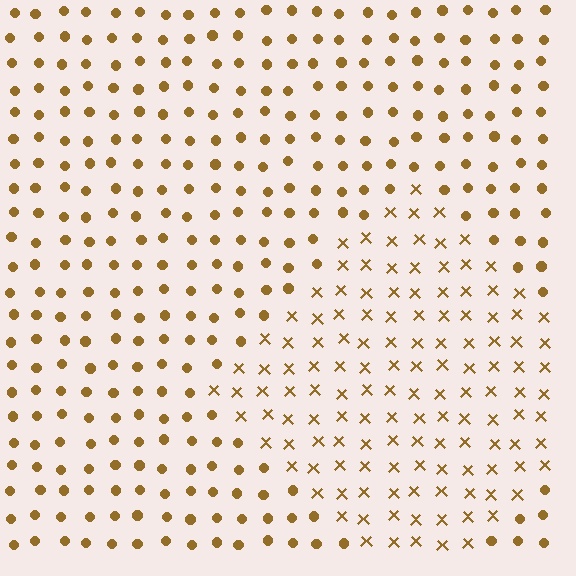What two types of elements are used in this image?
The image uses X marks inside the diamond region and circles outside it.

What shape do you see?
I see a diamond.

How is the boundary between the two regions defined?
The boundary is defined by a change in element shape: X marks inside vs. circles outside. All elements share the same color and spacing.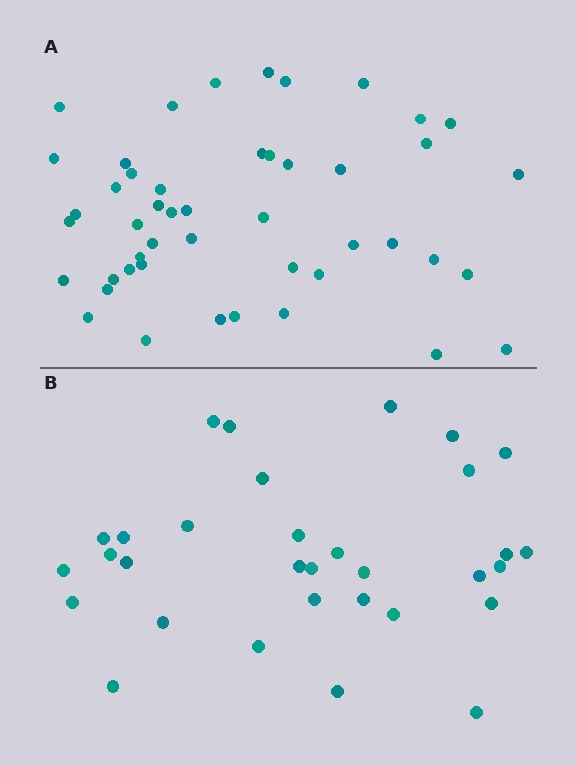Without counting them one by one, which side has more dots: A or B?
Region A (the top region) has more dots.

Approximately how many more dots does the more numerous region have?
Region A has approximately 15 more dots than region B.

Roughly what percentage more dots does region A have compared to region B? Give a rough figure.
About 45% more.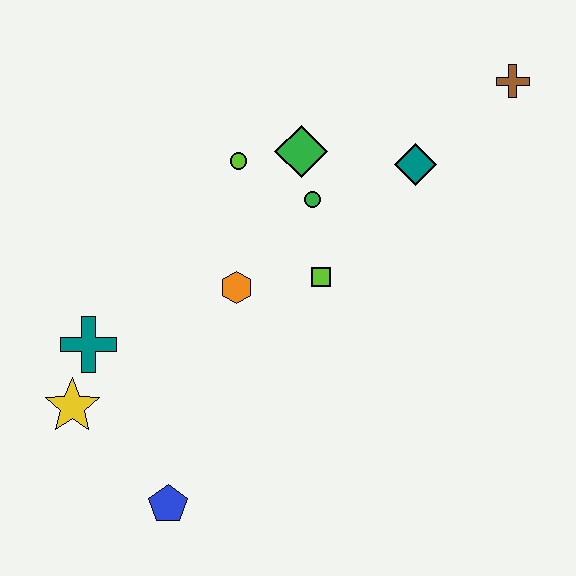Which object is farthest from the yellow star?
The brown cross is farthest from the yellow star.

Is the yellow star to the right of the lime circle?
No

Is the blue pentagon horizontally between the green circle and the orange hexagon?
No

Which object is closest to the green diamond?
The green circle is closest to the green diamond.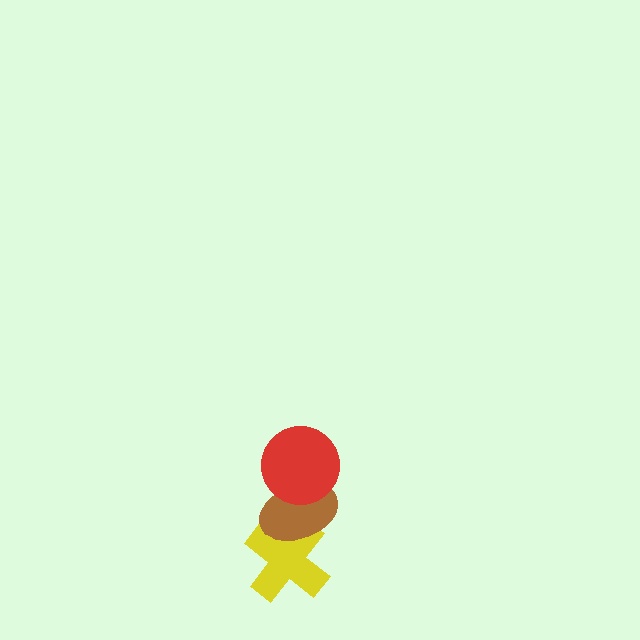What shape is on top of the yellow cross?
The brown ellipse is on top of the yellow cross.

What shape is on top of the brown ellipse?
The red circle is on top of the brown ellipse.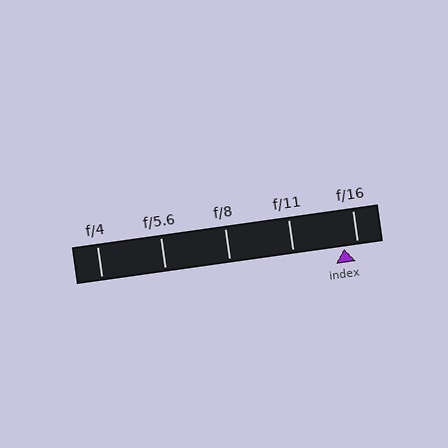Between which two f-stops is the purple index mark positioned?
The index mark is between f/11 and f/16.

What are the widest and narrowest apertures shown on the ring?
The widest aperture shown is f/4 and the narrowest is f/16.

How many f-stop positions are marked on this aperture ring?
There are 5 f-stop positions marked.